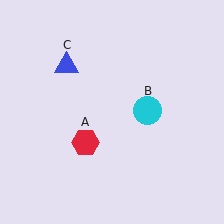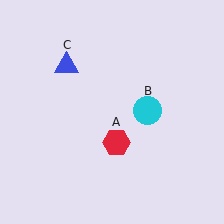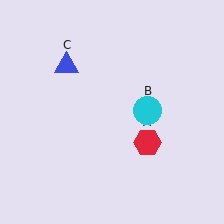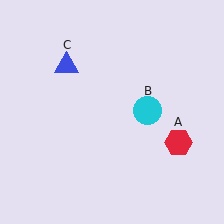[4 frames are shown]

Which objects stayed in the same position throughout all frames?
Cyan circle (object B) and blue triangle (object C) remained stationary.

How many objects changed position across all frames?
1 object changed position: red hexagon (object A).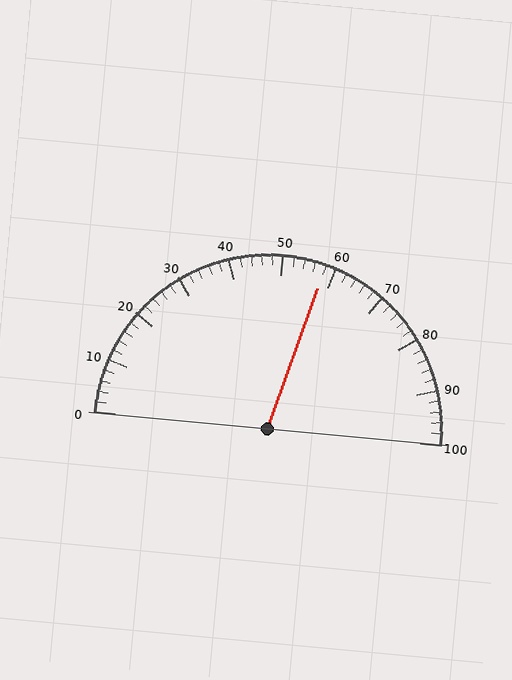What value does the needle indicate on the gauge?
The needle indicates approximately 58.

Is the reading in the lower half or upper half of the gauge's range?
The reading is in the upper half of the range (0 to 100).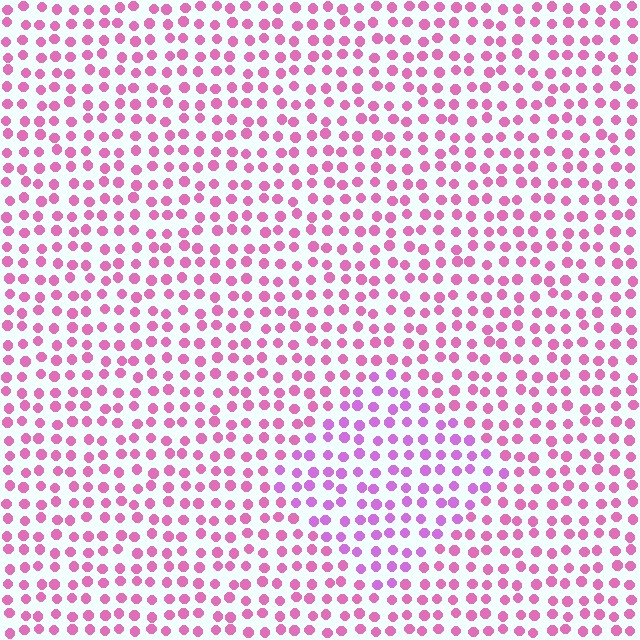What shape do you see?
I see a diamond.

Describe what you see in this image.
The image is filled with small pink elements in a uniform arrangement. A diamond-shaped region is visible where the elements are tinted to a slightly different hue, forming a subtle color boundary.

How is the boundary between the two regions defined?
The boundary is defined purely by a slight shift in hue (about 29 degrees). Spacing, size, and orientation are identical on both sides.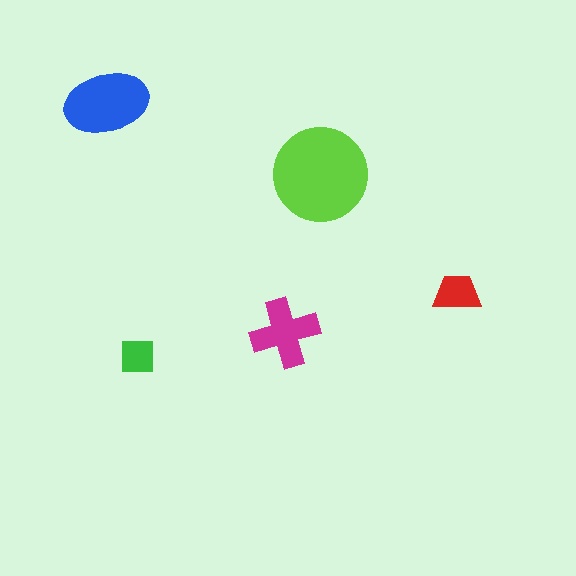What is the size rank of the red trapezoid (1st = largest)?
4th.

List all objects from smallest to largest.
The green square, the red trapezoid, the magenta cross, the blue ellipse, the lime circle.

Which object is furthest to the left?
The blue ellipse is leftmost.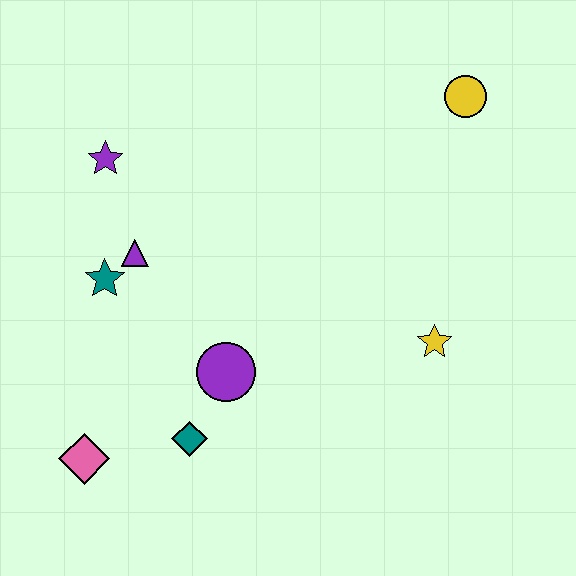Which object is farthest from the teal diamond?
The yellow circle is farthest from the teal diamond.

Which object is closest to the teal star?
The purple triangle is closest to the teal star.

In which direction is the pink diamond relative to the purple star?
The pink diamond is below the purple star.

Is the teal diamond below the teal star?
Yes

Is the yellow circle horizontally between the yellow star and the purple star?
No